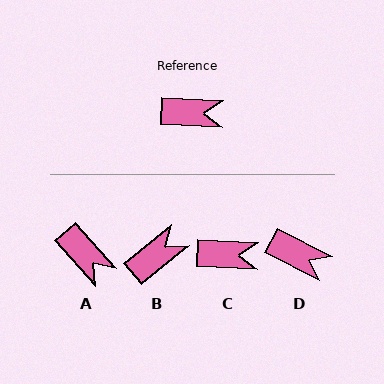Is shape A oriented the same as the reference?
No, it is off by about 46 degrees.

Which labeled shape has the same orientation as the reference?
C.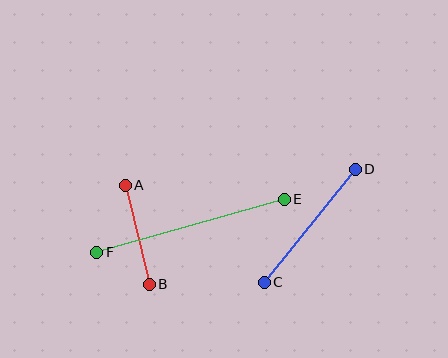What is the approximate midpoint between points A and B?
The midpoint is at approximately (137, 235) pixels.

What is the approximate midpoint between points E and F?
The midpoint is at approximately (191, 226) pixels.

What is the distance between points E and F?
The distance is approximately 195 pixels.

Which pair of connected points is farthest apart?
Points E and F are farthest apart.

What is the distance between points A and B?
The distance is approximately 102 pixels.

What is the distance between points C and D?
The distance is approximately 145 pixels.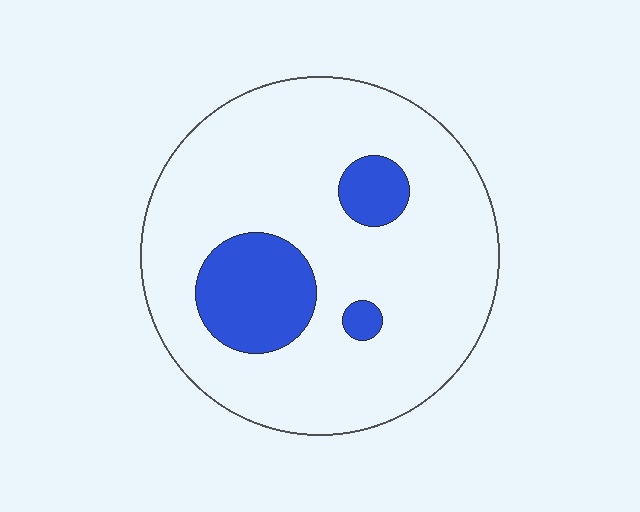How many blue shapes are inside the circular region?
3.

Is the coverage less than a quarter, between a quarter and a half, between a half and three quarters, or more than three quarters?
Less than a quarter.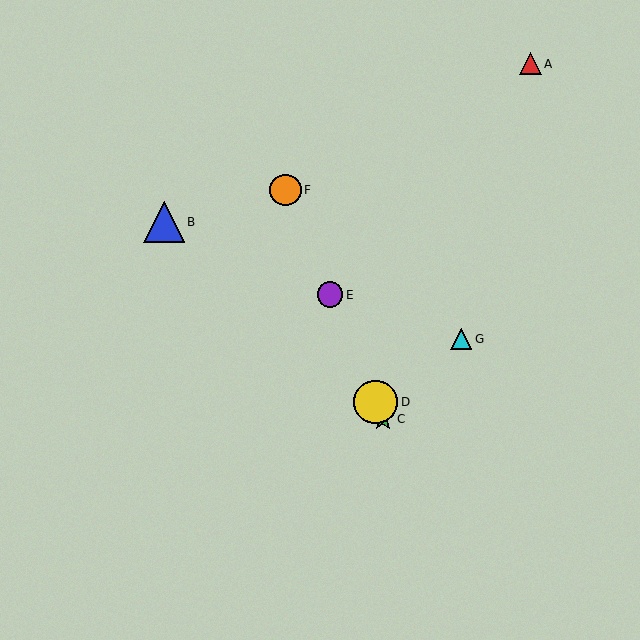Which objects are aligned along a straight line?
Objects C, D, E, F are aligned along a straight line.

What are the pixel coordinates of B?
Object B is at (164, 222).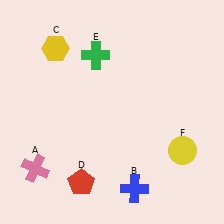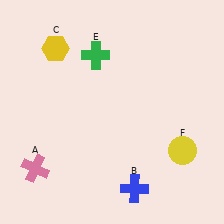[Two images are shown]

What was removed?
The red pentagon (D) was removed in Image 2.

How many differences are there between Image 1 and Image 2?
There is 1 difference between the two images.